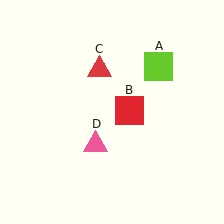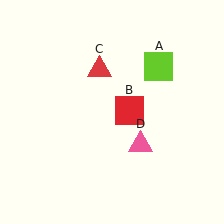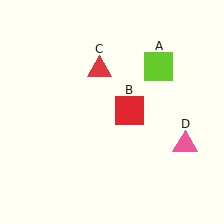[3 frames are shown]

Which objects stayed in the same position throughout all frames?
Lime square (object A) and red square (object B) and red triangle (object C) remained stationary.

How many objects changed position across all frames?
1 object changed position: pink triangle (object D).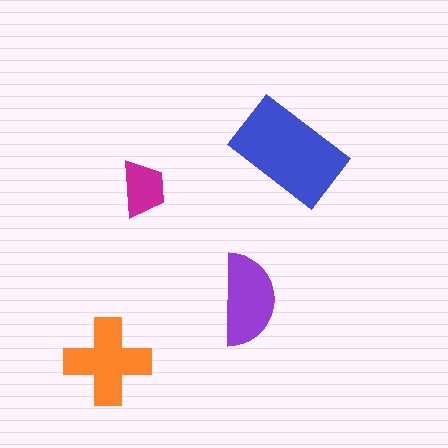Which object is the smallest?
The magenta trapezoid.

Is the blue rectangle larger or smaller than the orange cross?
Larger.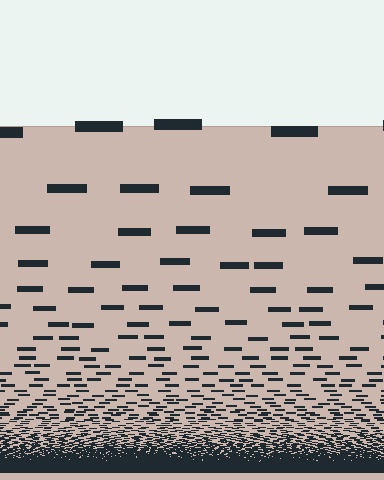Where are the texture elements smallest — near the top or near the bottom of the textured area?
Near the bottom.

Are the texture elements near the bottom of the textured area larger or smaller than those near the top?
Smaller. The gradient is inverted — elements near the bottom are smaller and denser.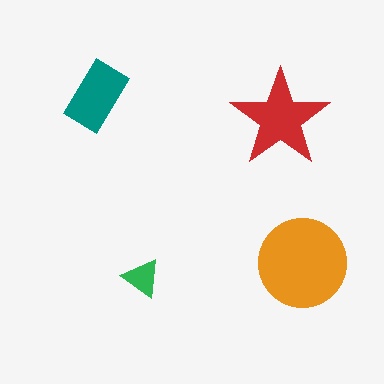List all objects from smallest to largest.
The green triangle, the teal rectangle, the red star, the orange circle.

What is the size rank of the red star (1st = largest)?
2nd.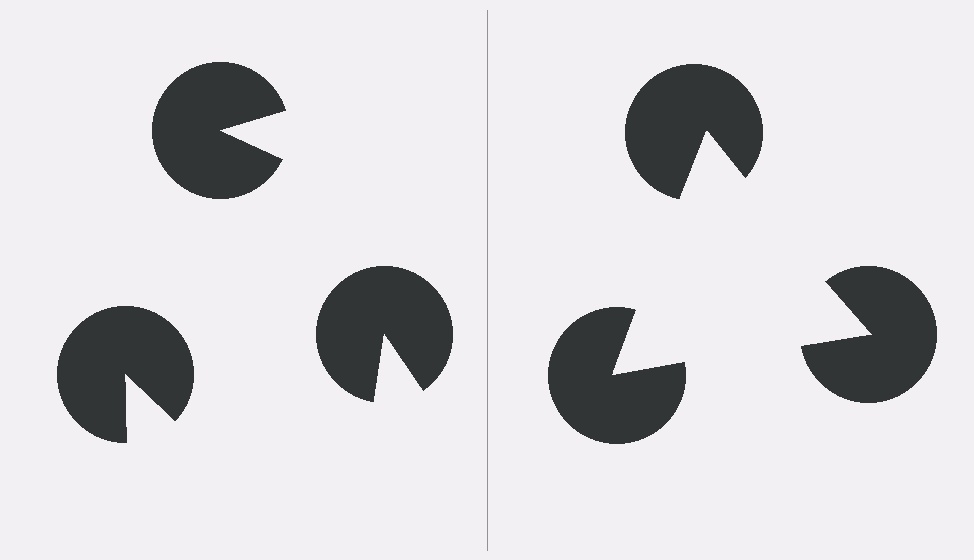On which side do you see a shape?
An illusory triangle appears on the right side. On the left side the wedge cuts are rotated, so no coherent shape forms.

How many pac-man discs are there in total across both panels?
6 — 3 on each side.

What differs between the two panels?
The pac-man discs are positioned identically on both sides; only the wedge orientations differ. On the right they align to a triangle; on the left they are misaligned.